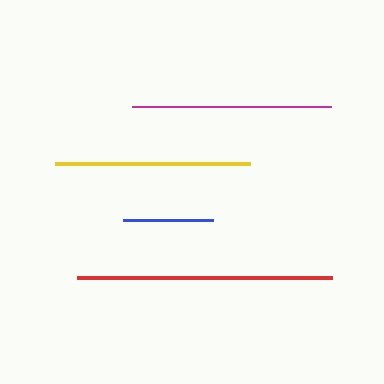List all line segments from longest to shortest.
From longest to shortest: red, magenta, yellow, blue.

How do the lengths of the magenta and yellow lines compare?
The magenta and yellow lines are approximately the same length.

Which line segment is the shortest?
The blue line is the shortest at approximately 90 pixels.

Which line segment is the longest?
The red line is the longest at approximately 255 pixels.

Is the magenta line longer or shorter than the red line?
The red line is longer than the magenta line.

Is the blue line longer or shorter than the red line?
The red line is longer than the blue line.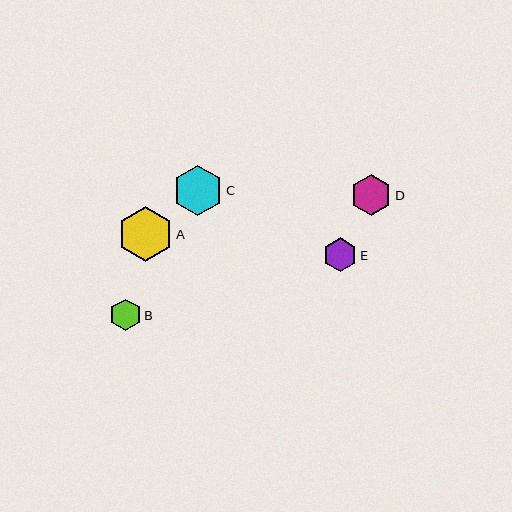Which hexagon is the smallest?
Hexagon B is the smallest with a size of approximately 32 pixels.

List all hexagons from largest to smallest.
From largest to smallest: A, C, D, E, B.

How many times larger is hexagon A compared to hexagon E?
Hexagon A is approximately 1.6 times the size of hexagon E.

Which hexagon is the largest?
Hexagon A is the largest with a size of approximately 54 pixels.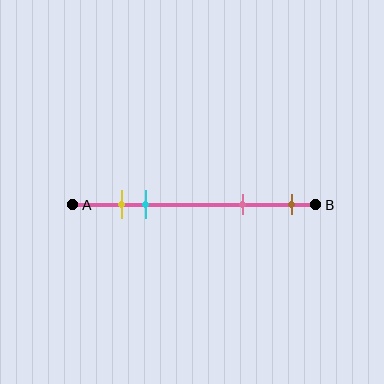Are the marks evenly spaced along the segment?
No, the marks are not evenly spaced.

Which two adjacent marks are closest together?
The yellow and cyan marks are the closest adjacent pair.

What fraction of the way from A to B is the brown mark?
The brown mark is approximately 90% (0.9) of the way from A to B.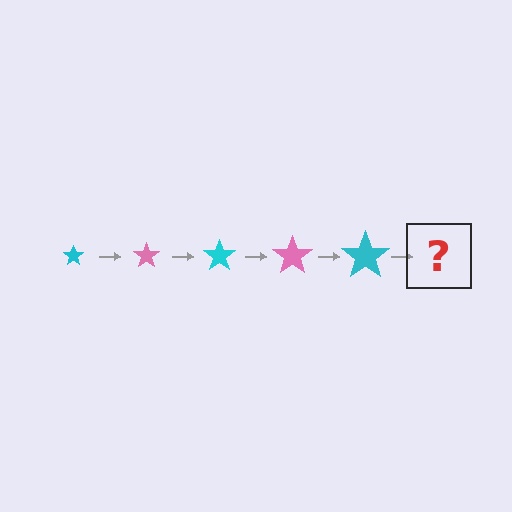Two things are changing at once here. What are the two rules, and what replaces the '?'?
The two rules are that the star grows larger each step and the color cycles through cyan and pink. The '?' should be a pink star, larger than the previous one.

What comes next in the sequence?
The next element should be a pink star, larger than the previous one.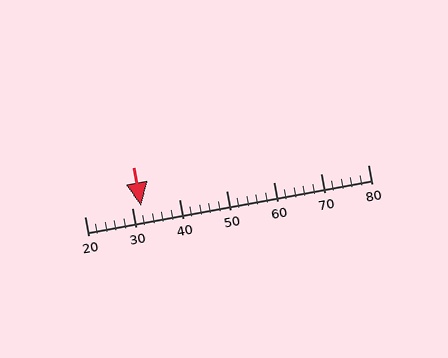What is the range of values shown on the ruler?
The ruler shows values from 20 to 80.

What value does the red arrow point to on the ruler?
The red arrow points to approximately 32.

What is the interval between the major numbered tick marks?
The major tick marks are spaced 10 units apart.